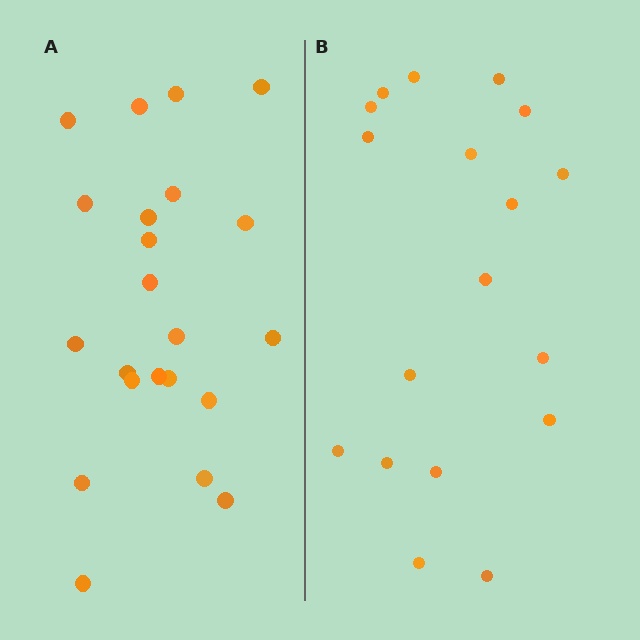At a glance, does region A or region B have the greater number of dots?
Region A (the left region) has more dots.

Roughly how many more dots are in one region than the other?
Region A has about 4 more dots than region B.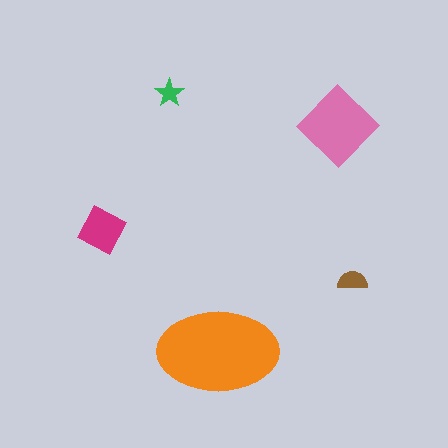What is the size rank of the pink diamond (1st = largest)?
2nd.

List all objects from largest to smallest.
The orange ellipse, the pink diamond, the magenta square, the brown semicircle, the green star.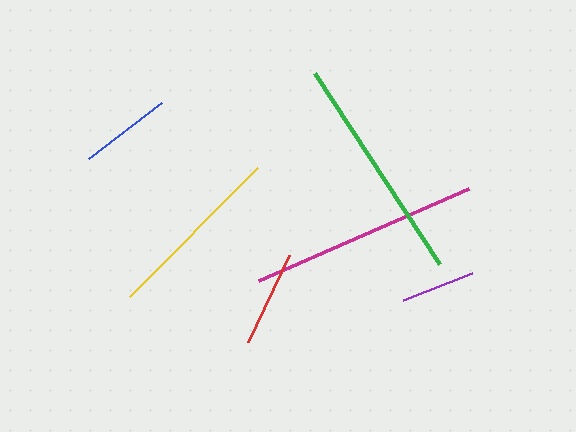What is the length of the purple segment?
The purple segment is approximately 73 pixels long.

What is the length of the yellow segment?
The yellow segment is approximately 182 pixels long.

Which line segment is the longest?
The magenta line is the longest at approximately 229 pixels.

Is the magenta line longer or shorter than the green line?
The magenta line is longer than the green line.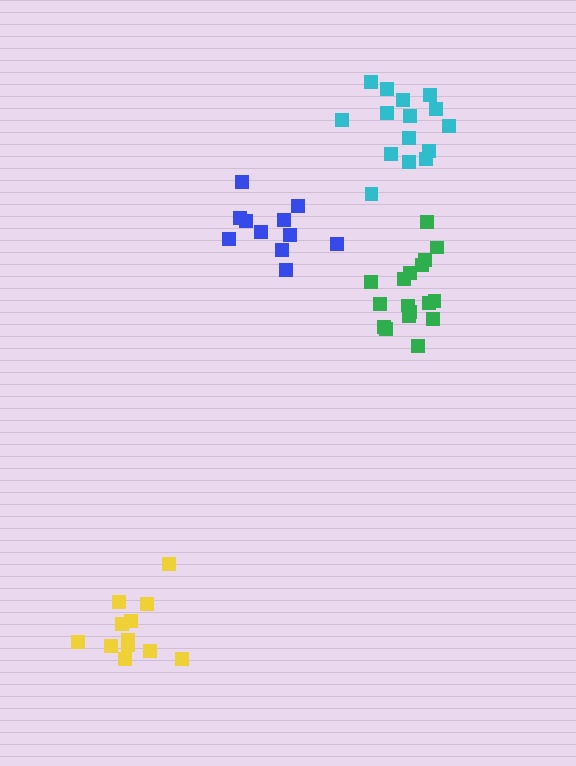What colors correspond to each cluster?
The clusters are colored: cyan, yellow, green, blue.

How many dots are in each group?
Group 1: 15 dots, Group 2: 12 dots, Group 3: 17 dots, Group 4: 11 dots (55 total).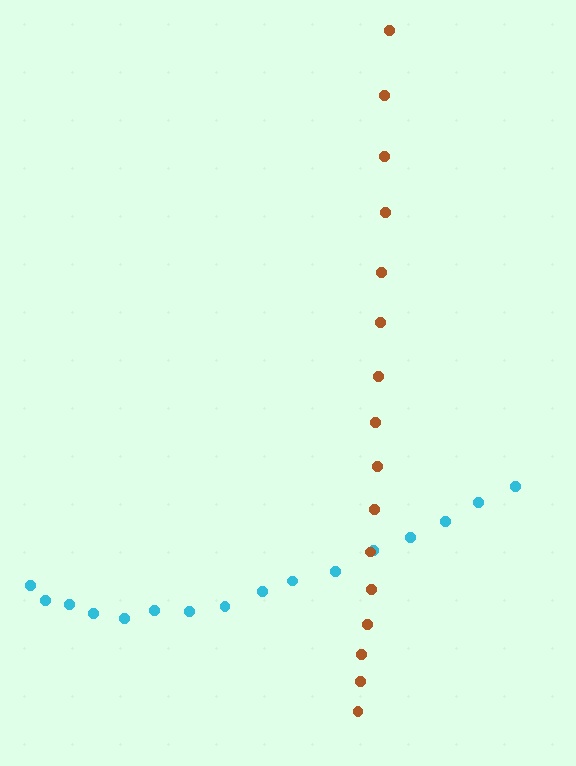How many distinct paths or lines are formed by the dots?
There are 2 distinct paths.